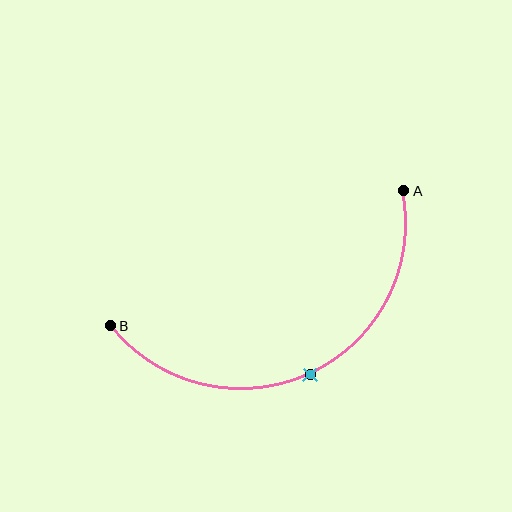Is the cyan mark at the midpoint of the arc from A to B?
Yes. The cyan mark lies on the arc at equal arc-length from both A and B — it is the arc midpoint.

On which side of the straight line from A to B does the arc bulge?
The arc bulges below the straight line connecting A and B.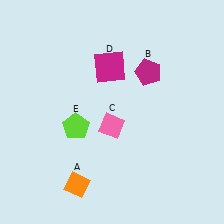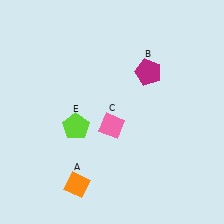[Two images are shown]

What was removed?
The magenta square (D) was removed in Image 2.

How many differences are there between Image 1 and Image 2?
There is 1 difference between the two images.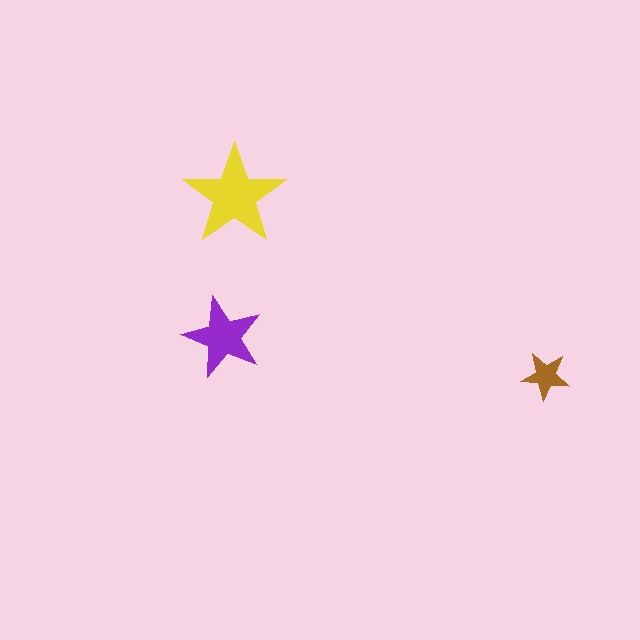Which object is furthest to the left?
The purple star is leftmost.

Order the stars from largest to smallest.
the yellow one, the purple one, the brown one.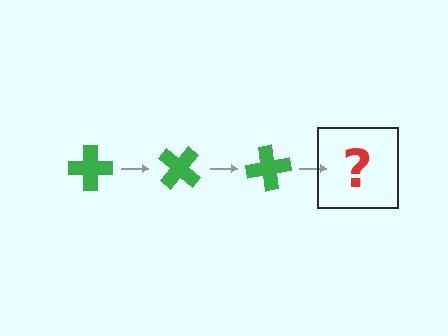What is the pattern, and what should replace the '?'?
The pattern is that the cross rotates 40 degrees each step. The '?' should be a green cross rotated 120 degrees.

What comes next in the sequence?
The next element should be a green cross rotated 120 degrees.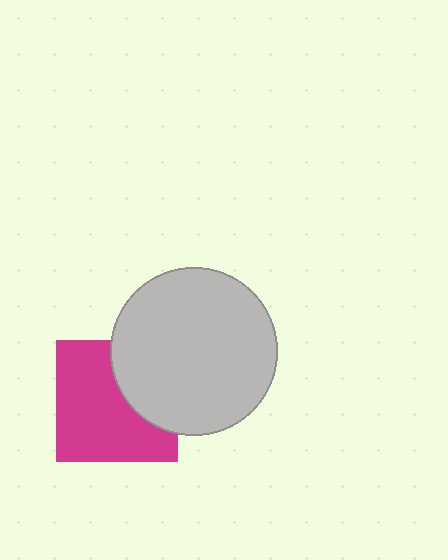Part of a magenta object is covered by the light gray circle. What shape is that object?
It is a square.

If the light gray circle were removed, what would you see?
You would see the complete magenta square.